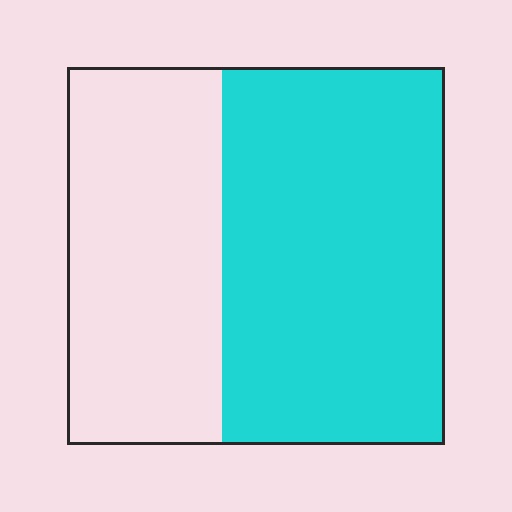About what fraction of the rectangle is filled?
About three fifths (3/5).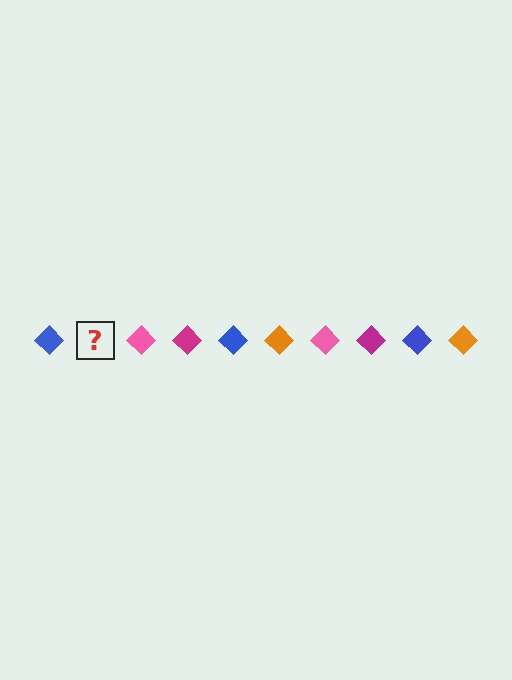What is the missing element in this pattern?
The missing element is an orange diamond.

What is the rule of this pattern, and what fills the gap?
The rule is that the pattern cycles through blue, orange, pink, magenta diamonds. The gap should be filled with an orange diamond.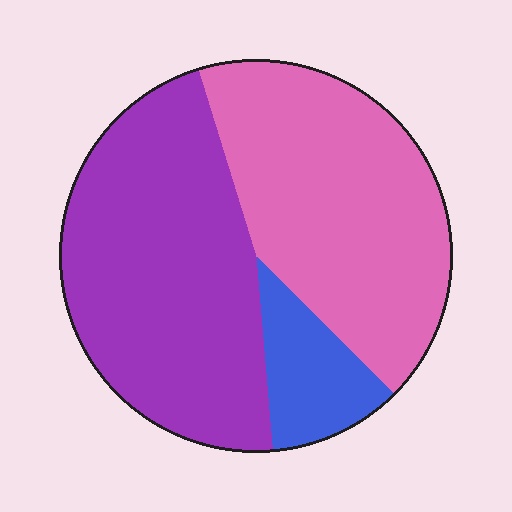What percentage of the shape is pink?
Pink takes up about two fifths (2/5) of the shape.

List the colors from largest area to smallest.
From largest to smallest: purple, pink, blue.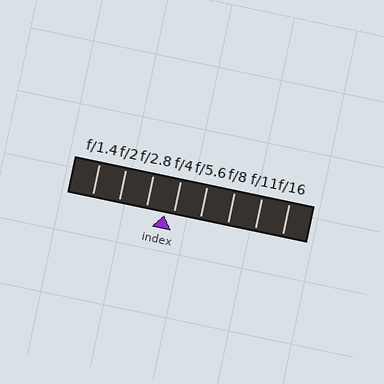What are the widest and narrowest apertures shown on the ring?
The widest aperture shown is f/1.4 and the narrowest is f/16.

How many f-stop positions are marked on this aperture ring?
There are 8 f-stop positions marked.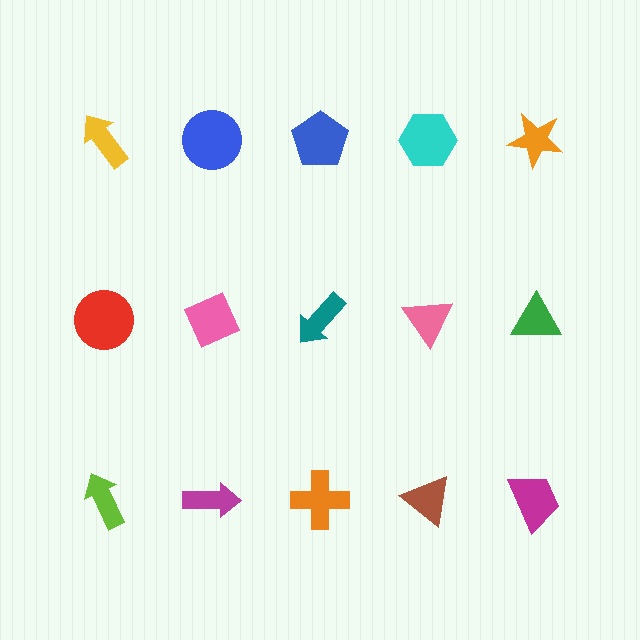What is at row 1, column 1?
A yellow arrow.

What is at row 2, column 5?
A green triangle.